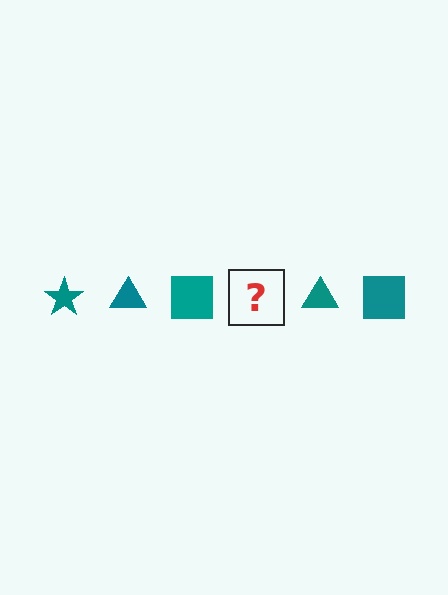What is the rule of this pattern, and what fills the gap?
The rule is that the pattern cycles through star, triangle, square shapes in teal. The gap should be filled with a teal star.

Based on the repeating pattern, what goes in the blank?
The blank should be a teal star.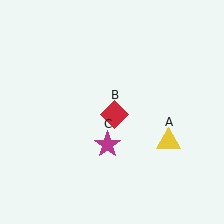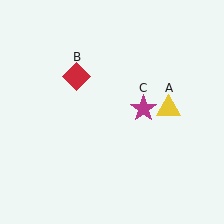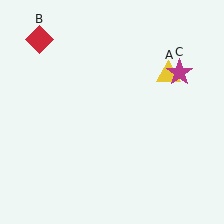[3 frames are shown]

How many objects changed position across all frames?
3 objects changed position: yellow triangle (object A), red diamond (object B), magenta star (object C).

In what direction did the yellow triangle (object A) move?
The yellow triangle (object A) moved up.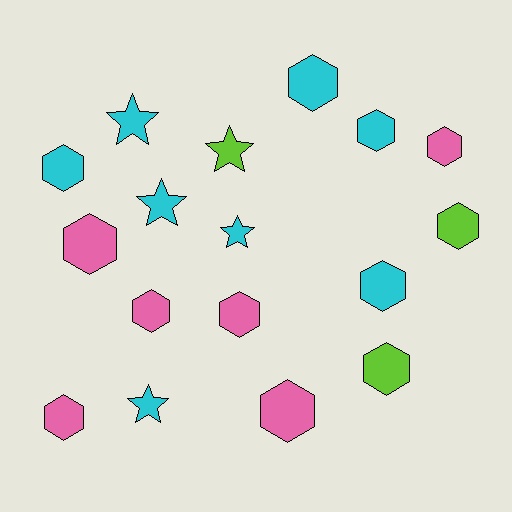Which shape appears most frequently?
Hexagon, with 12 objects.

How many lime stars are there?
There is 1 lime star.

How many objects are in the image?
There are 17 objects.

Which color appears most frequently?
Cyan, with 8 objects.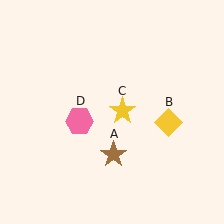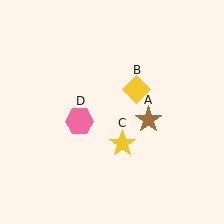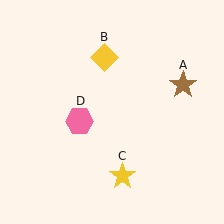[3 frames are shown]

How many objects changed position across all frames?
3 objects changed position: brown star (object A), yellow diamond (object B), yellow star (object C).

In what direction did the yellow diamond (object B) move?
The yellow diamond (object B) moved up and to the left.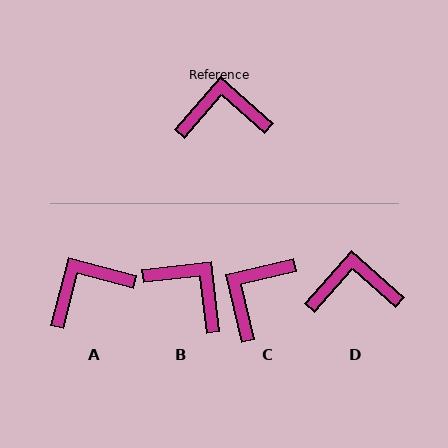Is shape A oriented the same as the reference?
No, it is off by about 26 degrees.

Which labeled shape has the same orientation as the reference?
D.